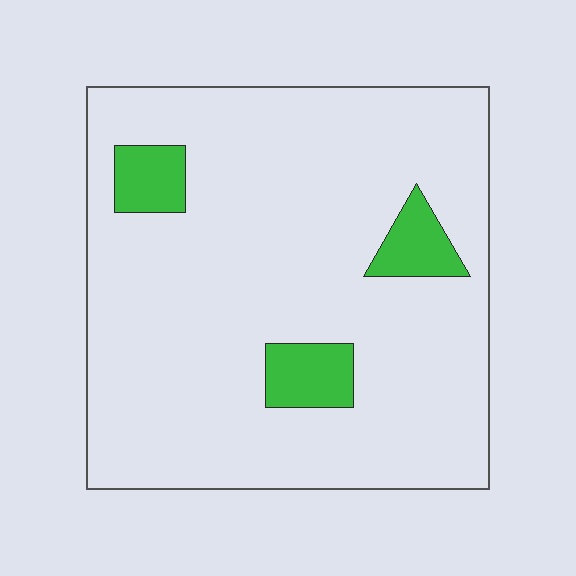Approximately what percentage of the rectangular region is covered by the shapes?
Approximately 10%.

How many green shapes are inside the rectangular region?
3.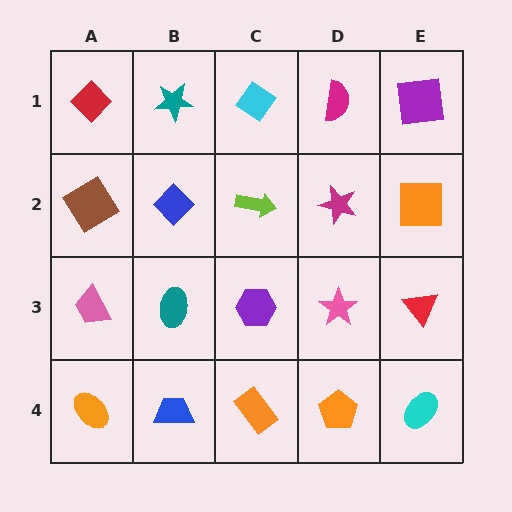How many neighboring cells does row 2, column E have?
3.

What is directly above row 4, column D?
A pink star.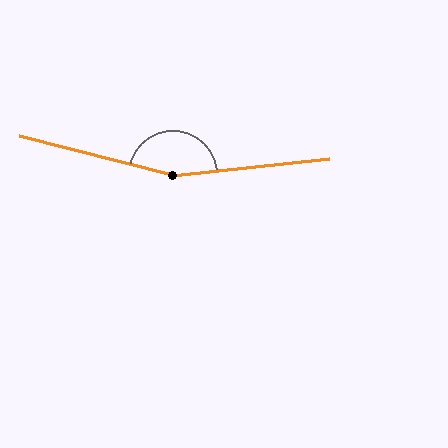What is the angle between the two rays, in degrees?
Approximately 160 degrees.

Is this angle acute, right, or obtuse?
It is obtuse.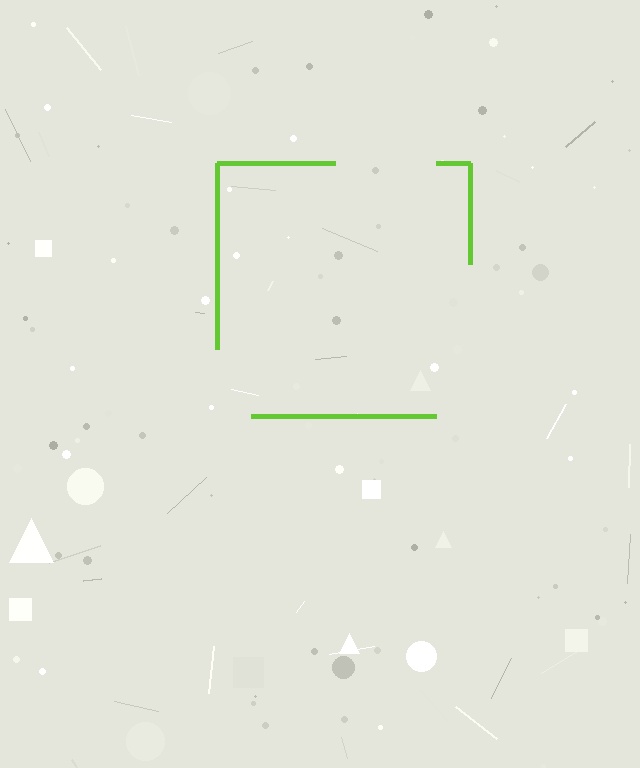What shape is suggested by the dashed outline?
The dashed outline suggests a square.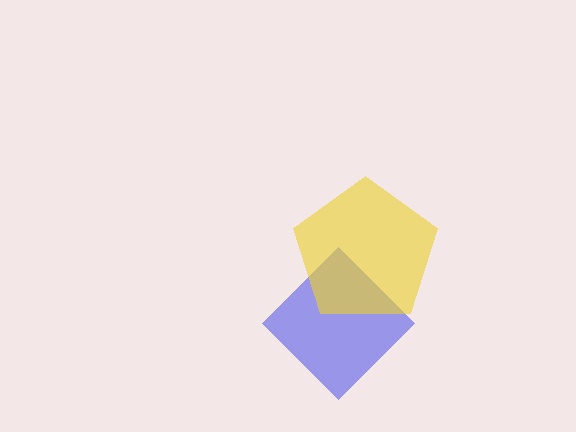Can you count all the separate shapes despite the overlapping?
Yes, there are 2 separate shapes.